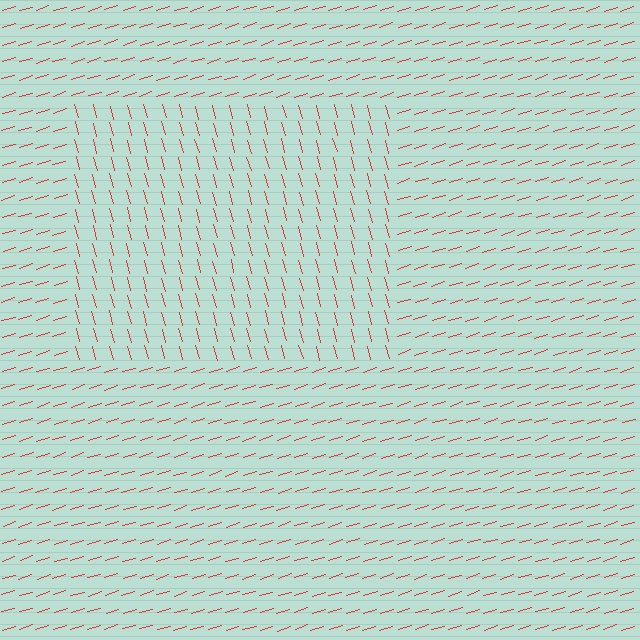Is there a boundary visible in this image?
Yes, there is a texture boundary formed by a change in line orientation.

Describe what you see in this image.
The image is filled with small red line segments. A rectangle region in the image has lines oriented differently from the surrounding lines, creating a visible texture boundary.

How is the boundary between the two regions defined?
The boundary is defined purely by a change in line orientation (approximately 88 degrees difference). All lines are the same color and thickness.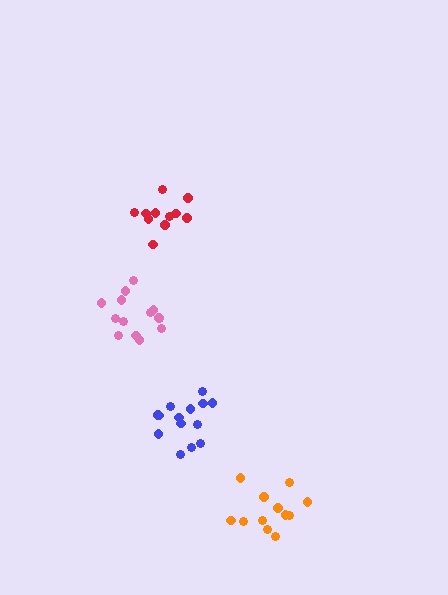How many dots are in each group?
Group 1: 12 dots, Group 2: 14 dots, Group 3: 12 dots, Group 4: 14 dots (52 total).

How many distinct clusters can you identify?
There are 4 distinct clusters.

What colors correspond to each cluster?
The clusters are colored: orange, blue, red, pink.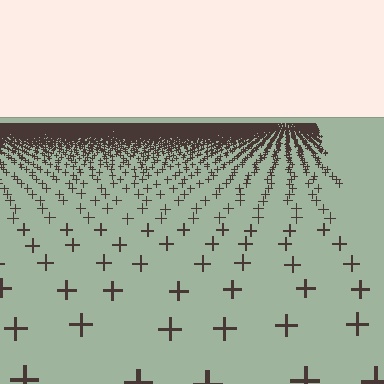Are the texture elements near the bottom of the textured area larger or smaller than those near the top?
Larger. Near the bottom, elements are closer to the viewer and appear at a bigger on-screen size.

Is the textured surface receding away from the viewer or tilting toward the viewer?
The surface is receding away from the viewer. Texture elements get smaller and denser toward the top.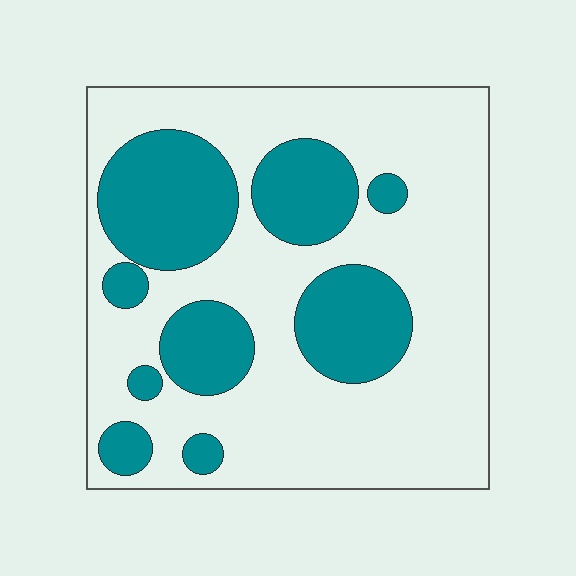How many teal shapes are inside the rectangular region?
9.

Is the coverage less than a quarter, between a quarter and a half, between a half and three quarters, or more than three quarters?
Between a quarter and a half.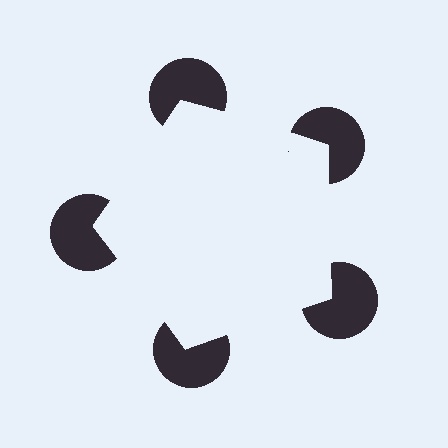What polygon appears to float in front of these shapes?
An illusory pentagon — its edges are inferred from the aligned wedge cuts in the pac-man discs, not physically drawn.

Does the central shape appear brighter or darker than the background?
It typically appears slightly brighter than the background, even though no actual brightness change is drawn.